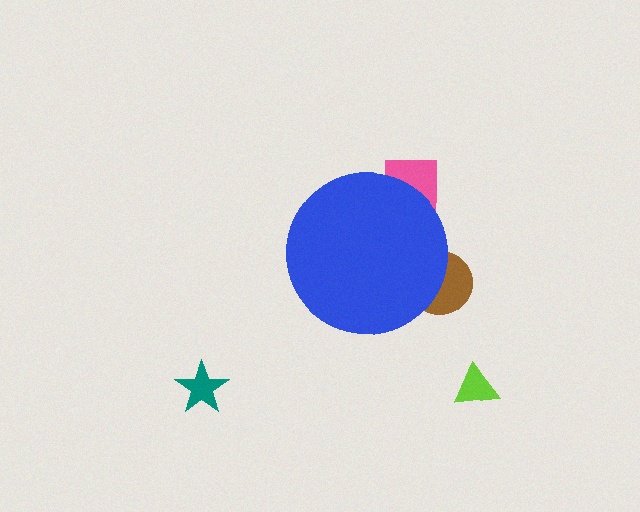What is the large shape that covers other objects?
A blue circle.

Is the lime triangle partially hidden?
No, the lime triangle is fully visible.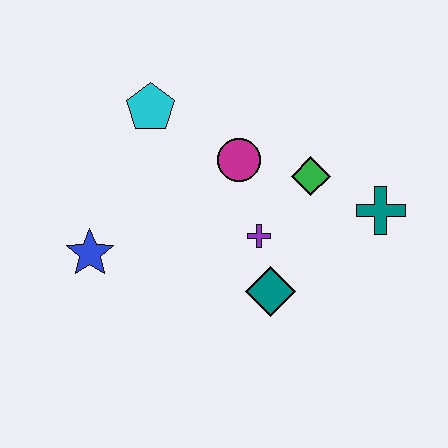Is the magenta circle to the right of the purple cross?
No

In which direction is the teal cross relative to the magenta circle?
The teal cross is to the right of the magenta circle.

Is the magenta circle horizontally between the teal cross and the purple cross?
No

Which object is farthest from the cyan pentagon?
The teal cross is farthest from the cyan pentagon.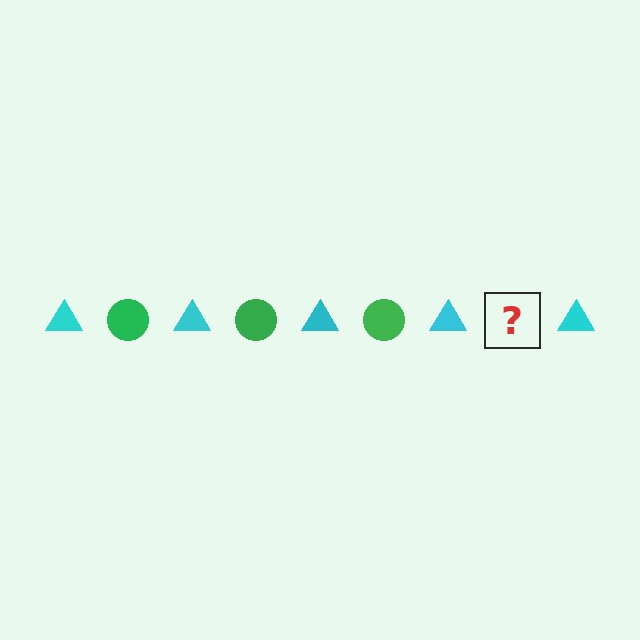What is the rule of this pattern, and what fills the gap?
The rule is that the pattern alternates between cyan triangle and green circle. The gap should be filled with a green circle.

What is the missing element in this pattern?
The missing element is a green circle.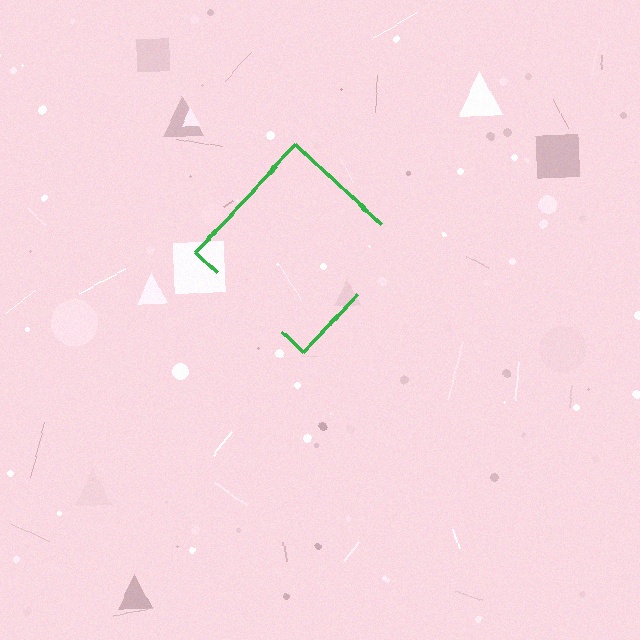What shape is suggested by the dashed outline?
The dashed outline suggests a diamond.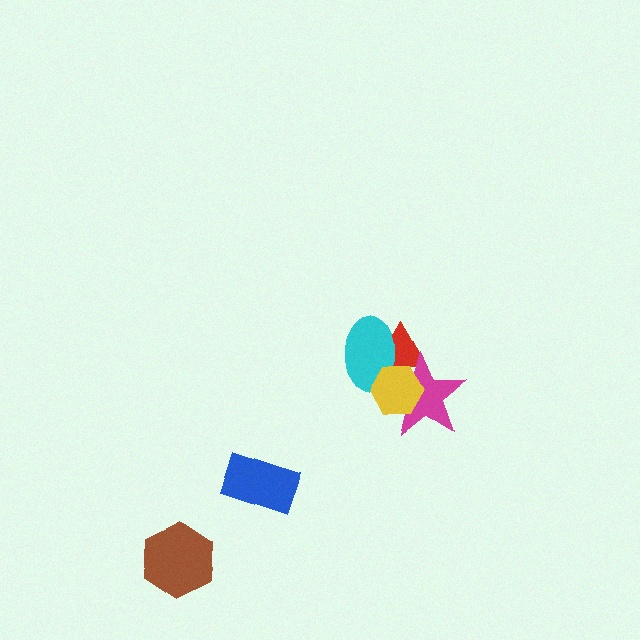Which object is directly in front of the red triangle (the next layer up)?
The magenta star is directly in front of the red triangle.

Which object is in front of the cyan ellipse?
The yellow hexagon is in front of the cyan ellipse.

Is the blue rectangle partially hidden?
No, no other shape covers it.